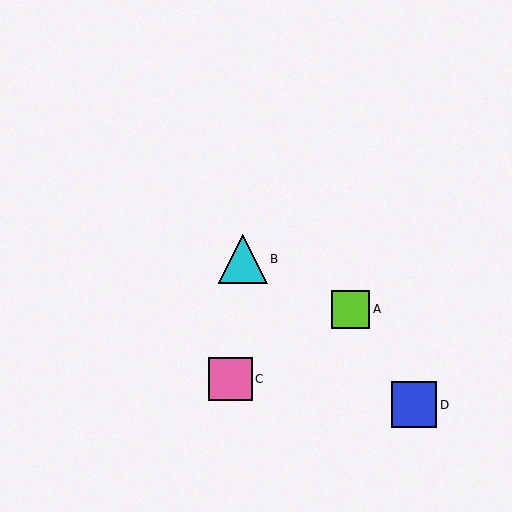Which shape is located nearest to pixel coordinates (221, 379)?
The pink square (labeled C) at (231, 379) is nearest to that location.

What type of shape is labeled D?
Shape D is a blue square.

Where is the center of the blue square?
The center of the blue square is at (414, 405).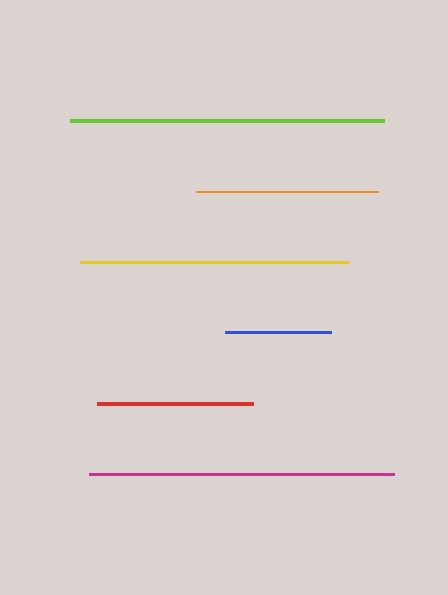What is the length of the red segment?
The red segment is approximately 156 pixels long.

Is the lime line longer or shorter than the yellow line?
The lime line is longer than the yellow line.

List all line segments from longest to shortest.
From longest to shortest: lime, magenta, yellow, orange, red, blue.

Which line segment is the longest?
The lime line is the longest at approximately 315 pixels.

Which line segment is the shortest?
The blue line is the shortest at approximately 107 pixels.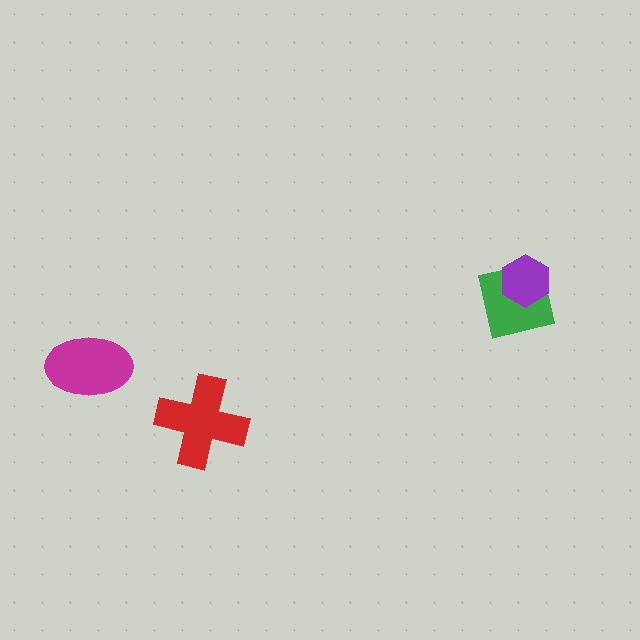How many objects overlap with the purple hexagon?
1 object overlaps with the purple hexagon.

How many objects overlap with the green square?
1 object overlaps with the green square.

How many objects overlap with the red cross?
0 objects overlap with the red cross.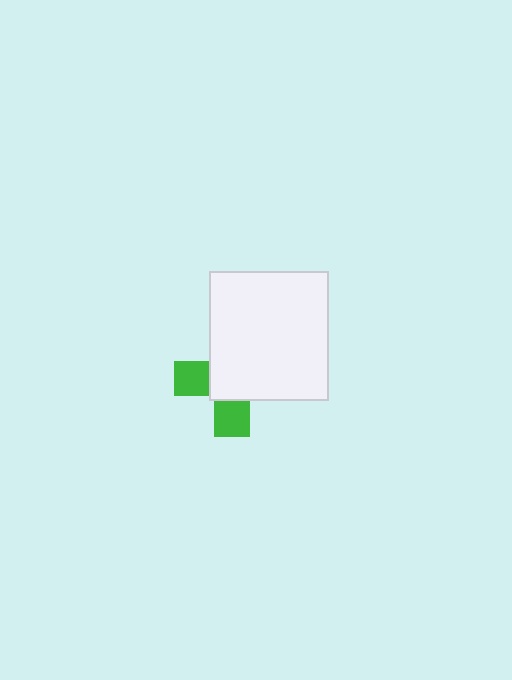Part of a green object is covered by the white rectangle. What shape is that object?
It is a cross.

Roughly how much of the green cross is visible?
A small part of it is visible (roughly 37%).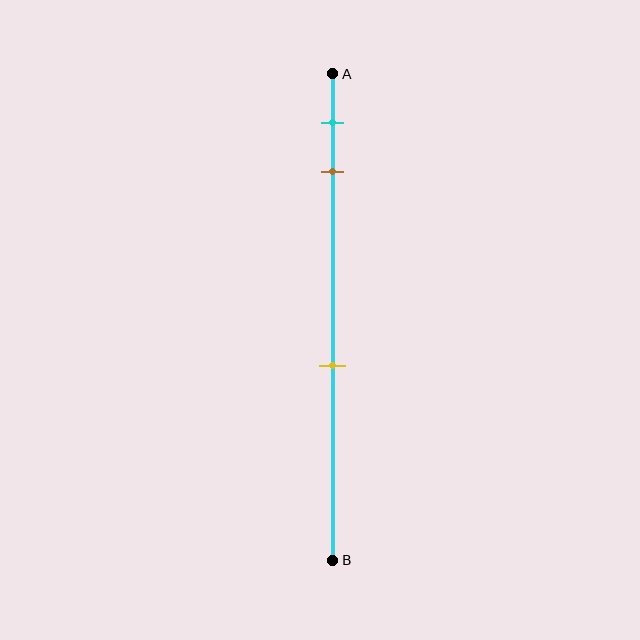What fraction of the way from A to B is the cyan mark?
The cyan mark is approximately 10% (0.1) of the way from A to B.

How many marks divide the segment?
There are 3 marks dividing the segment.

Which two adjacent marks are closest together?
The cyan and brown marks are the closest adjacent pair.